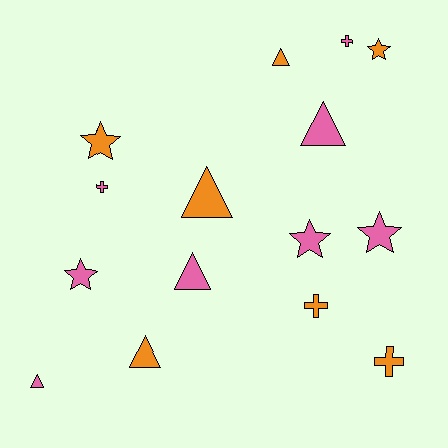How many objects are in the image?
There are 15 objects.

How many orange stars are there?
There are 2 orange stars.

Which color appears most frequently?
Pink, with 8 objects.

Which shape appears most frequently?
Triangle, with 6 objects.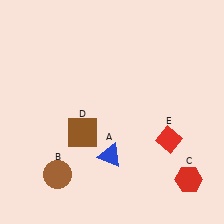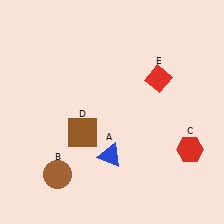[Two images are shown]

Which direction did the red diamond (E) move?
The red diamond (E) moved up.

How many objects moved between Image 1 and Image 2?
2 objects moved between the two images.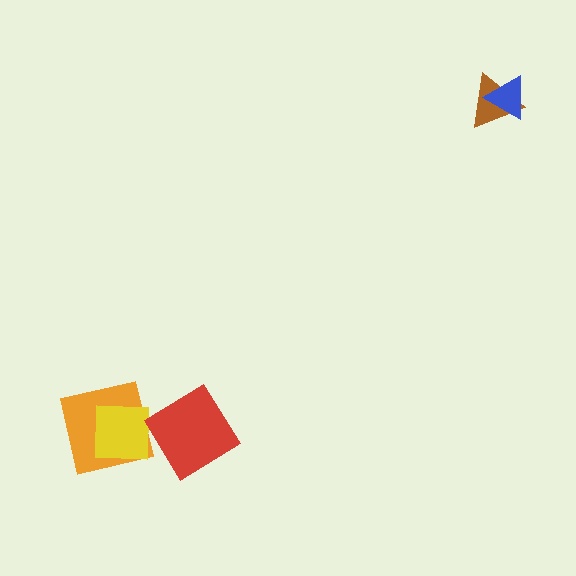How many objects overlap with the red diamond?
1 object overlaps with the red diamond.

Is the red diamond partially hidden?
No, no other shape covers it.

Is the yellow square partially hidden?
Yes, it is partially covered by another shape.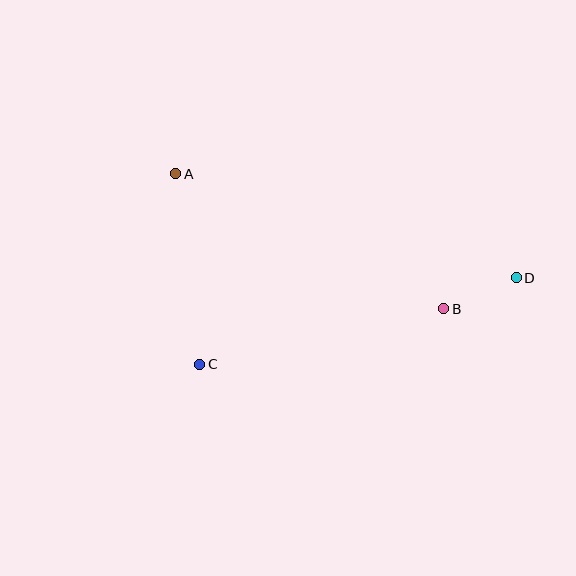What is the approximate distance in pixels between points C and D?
The distance between C and D is approximately 328 pixels.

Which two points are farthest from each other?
Points A and D are farthest from each other.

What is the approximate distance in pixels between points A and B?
The distance between A and B is approximately 300 pixels.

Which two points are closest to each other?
Points B and D are closest to each other.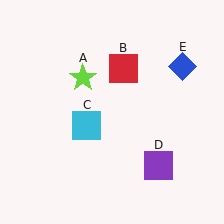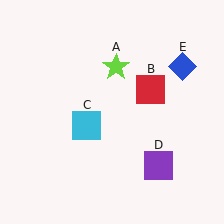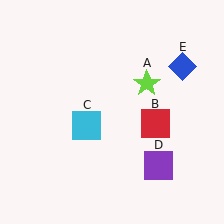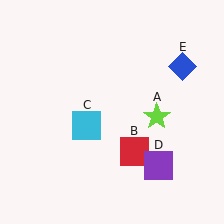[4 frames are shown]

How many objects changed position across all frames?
2 objects changed position: lime star (object A), red square (object B).